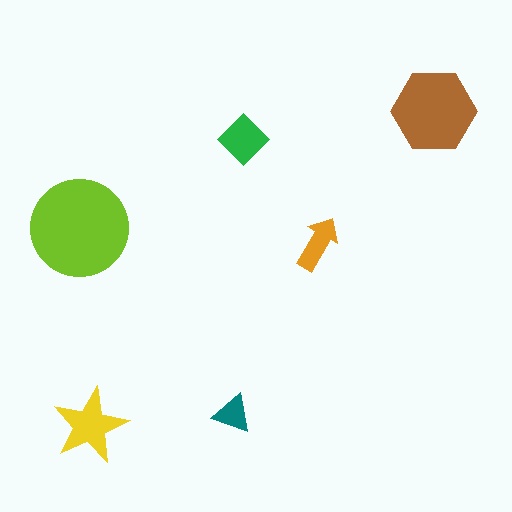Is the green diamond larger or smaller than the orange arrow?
Larger.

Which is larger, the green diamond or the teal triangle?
The green diamond.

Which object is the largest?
The lime circle.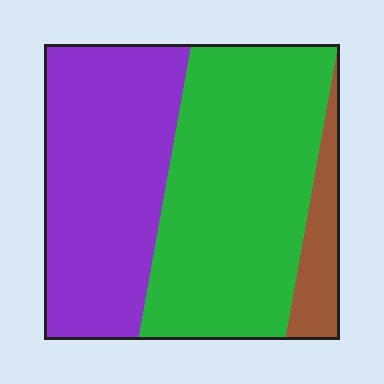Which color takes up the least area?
Brown, at roughly 10%.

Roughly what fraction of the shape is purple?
Purple takes up about two fifths (2/5) of the shape.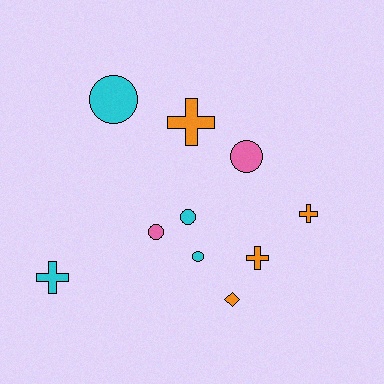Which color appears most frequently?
Cyan, with 4 objects.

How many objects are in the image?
There are 10 objects.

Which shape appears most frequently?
Circle, with 5 objects.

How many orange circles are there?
There are no orange circles.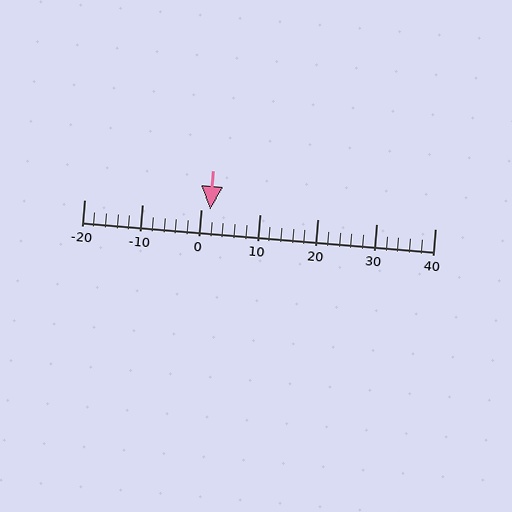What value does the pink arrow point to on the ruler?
The pink arrow points to approximately 2.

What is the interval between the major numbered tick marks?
The major tick marks are spaced 10 units apart.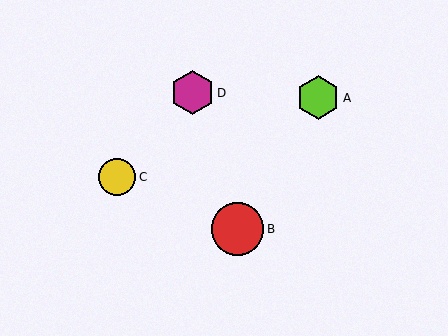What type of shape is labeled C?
Shape C is a yellow circle.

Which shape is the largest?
The red circle (labeled B) is the largest.